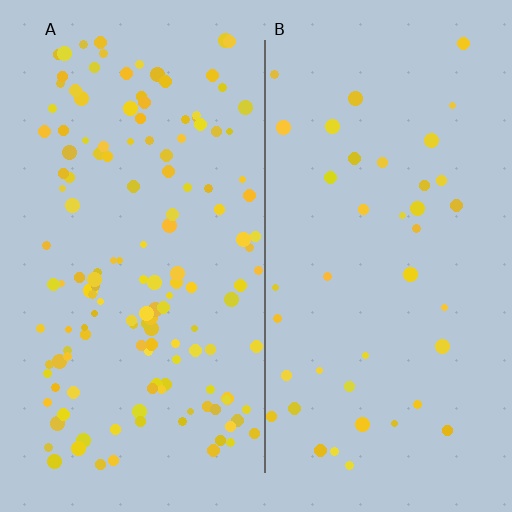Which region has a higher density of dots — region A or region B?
A (the left).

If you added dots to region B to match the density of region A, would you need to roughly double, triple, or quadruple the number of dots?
Approximately quadruple.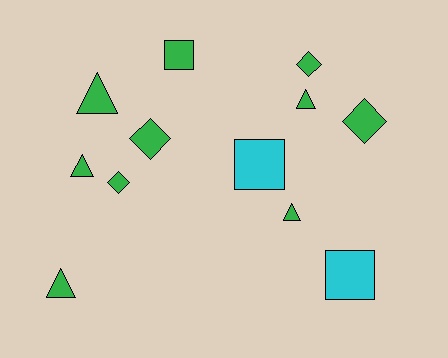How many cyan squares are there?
There are 2 cyan squares.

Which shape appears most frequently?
Triangle, with 5 objects.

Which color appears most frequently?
Green, with 10 objects.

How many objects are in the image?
There are 12 objects.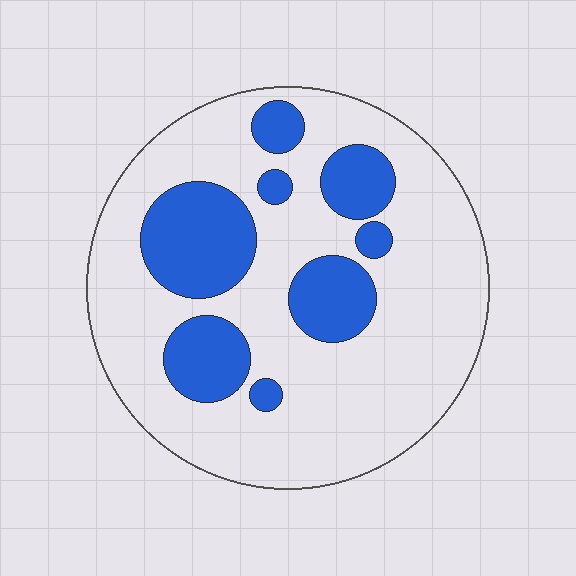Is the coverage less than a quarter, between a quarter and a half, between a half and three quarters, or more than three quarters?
Between a quarter and a half.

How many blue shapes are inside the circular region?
8.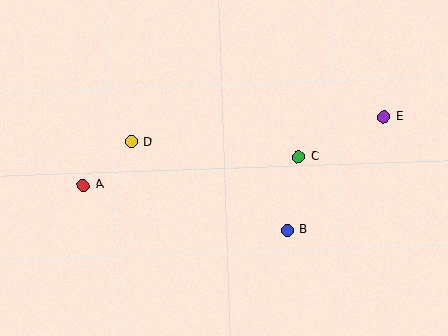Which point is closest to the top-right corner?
Point E is closest to the top-right corner.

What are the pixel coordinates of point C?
Point C is at (298, 157).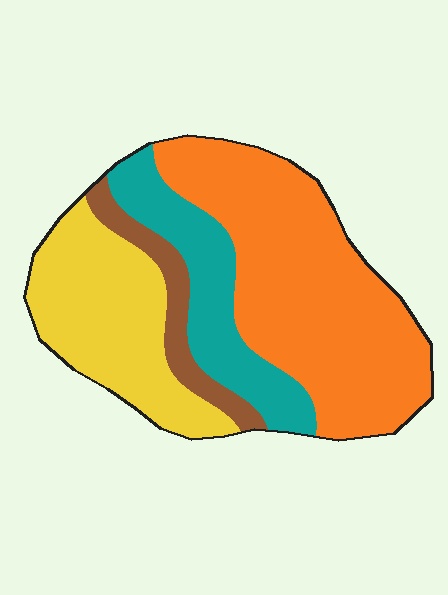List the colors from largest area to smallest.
From largest to smallest: orange, yellow, teal, brown.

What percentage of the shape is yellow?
Yellow covers 26% of the shape.